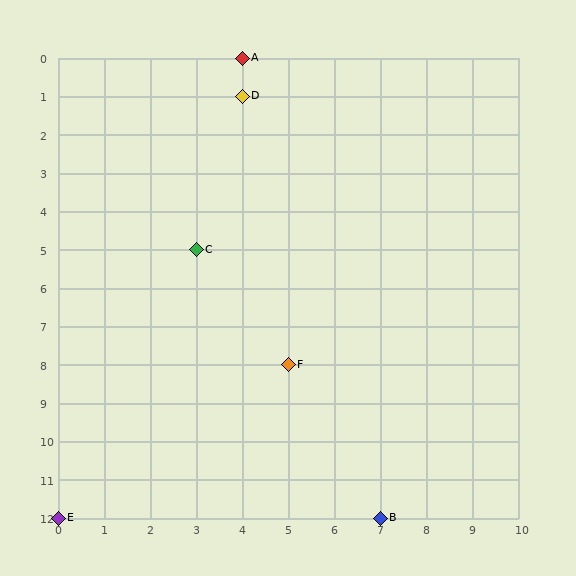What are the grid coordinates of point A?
Point A is at grid coordinates (4, 0).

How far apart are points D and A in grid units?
Points D and A are 1 row apart.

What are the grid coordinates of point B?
Point B is at grid coordinates (7, 12).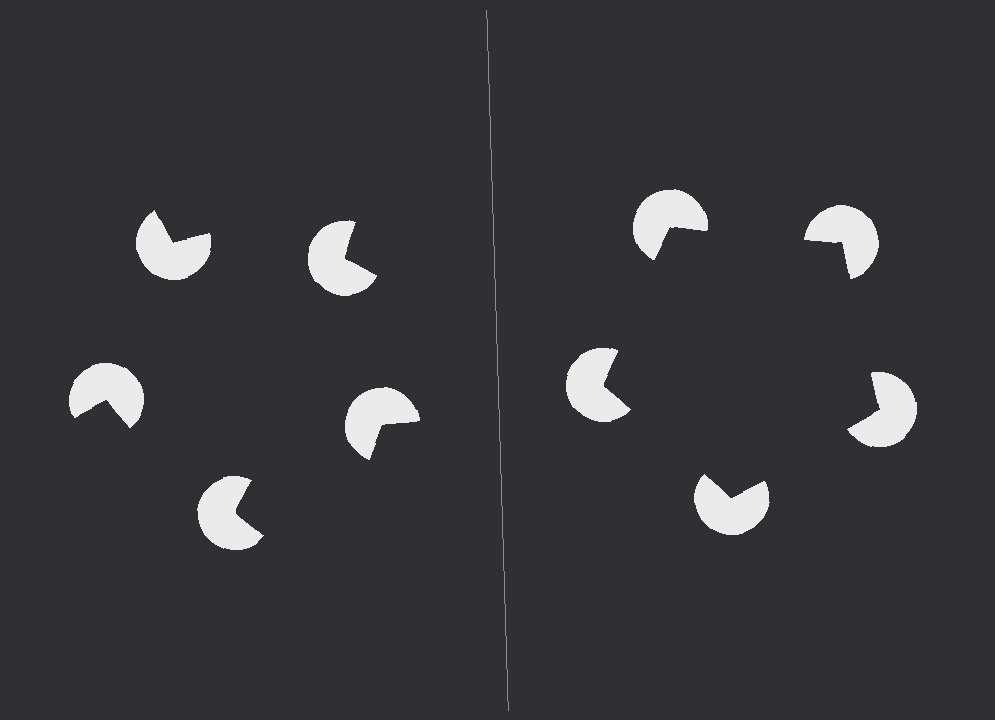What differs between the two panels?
The pac-man discs are positioned identically on both sides; only the wedge orientations differ. On the right they align to a pentagon; on the left they are misaligned.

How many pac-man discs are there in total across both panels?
10 — 5 on each side.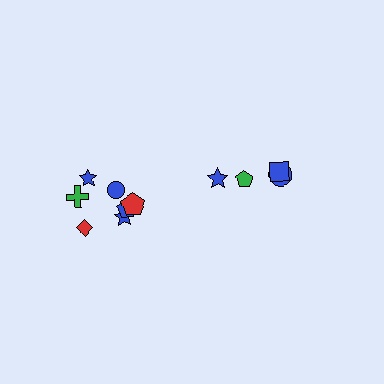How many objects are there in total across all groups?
There are 11 objects.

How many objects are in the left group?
There are 7 objects.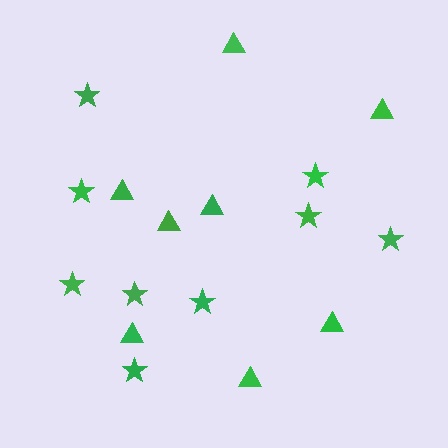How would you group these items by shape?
There are 2 groups: one group of stars (9) and one group of triangles (8).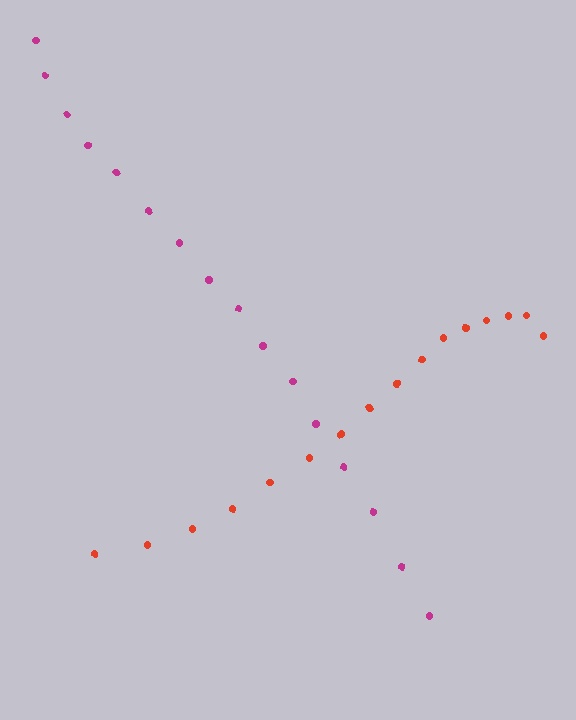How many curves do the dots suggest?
There are 2 distinct paths.